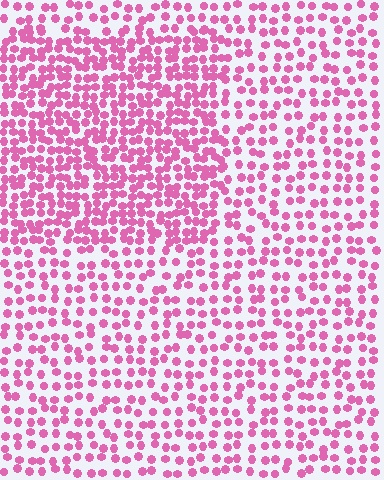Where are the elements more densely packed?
The elements are more densely packed inside the rectangle boundary.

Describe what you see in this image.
The image contains small pink elements arranged at two different densities. A rectangle-shaped region is visible where the elements are more densely packed than the surrounding area.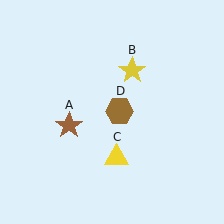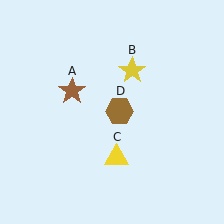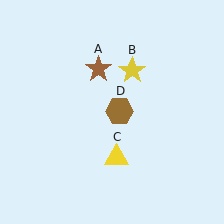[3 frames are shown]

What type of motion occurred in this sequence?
The brown star (object A) rotated clockwise around the center of the scene.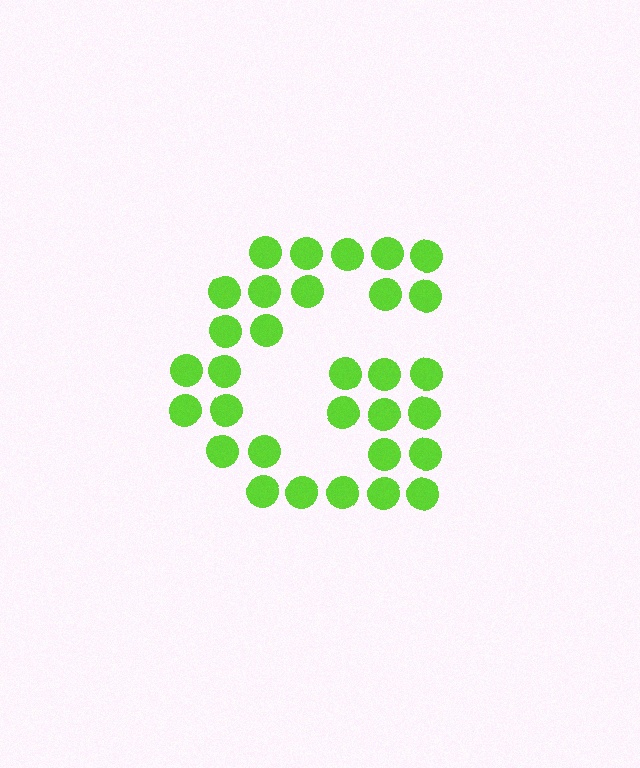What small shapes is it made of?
It is made of small circles.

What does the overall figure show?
The overall figure shows the letter G.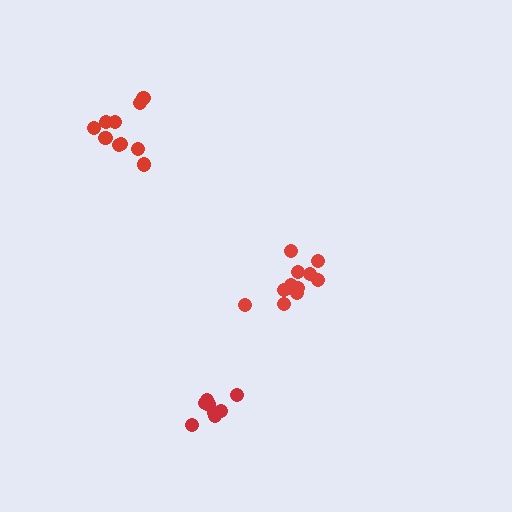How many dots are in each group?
Group 1: 12 dots, Group 2: 8 dots, Group 3: 10 dots (30 total).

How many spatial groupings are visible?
There are 3 spatial groupings.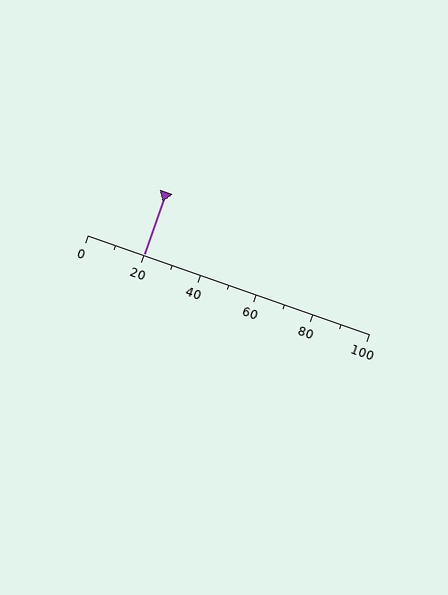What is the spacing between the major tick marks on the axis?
The major ticks are spaced 20 apart.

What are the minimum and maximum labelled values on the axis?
The axis runs from 0 to 100.